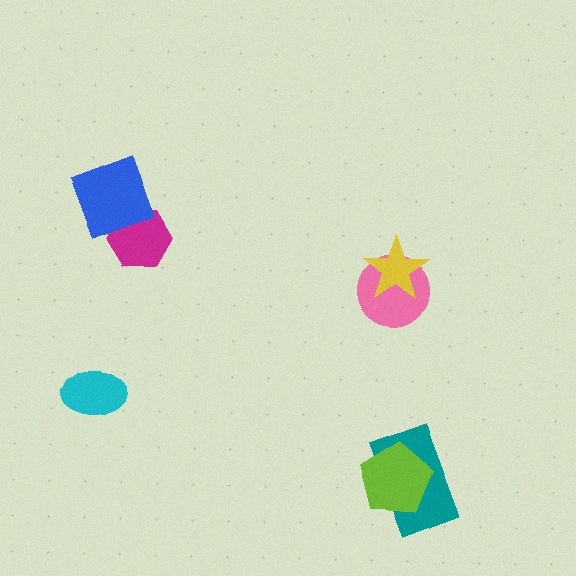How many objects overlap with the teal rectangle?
1 object overlaps with the teal rectangle.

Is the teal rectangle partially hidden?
Yes, it is partially covered by another shape.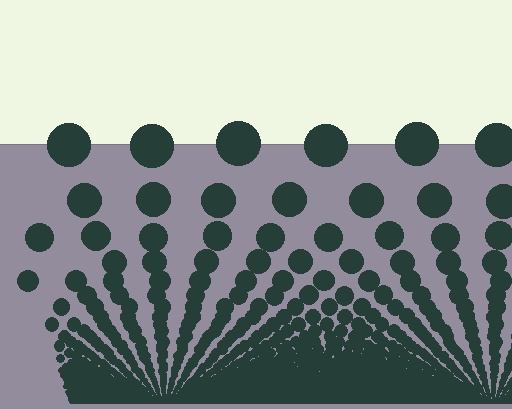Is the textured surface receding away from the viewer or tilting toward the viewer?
The surface appears to tilt toward the viewer. Texture elements get larger and sparser toward the top.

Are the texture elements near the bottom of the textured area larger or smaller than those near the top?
Smaller. The gradient is inverted — elements near the bottom are smaller and denser.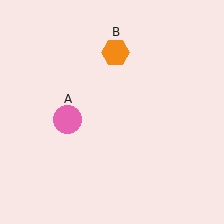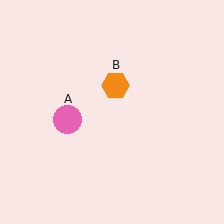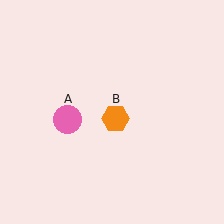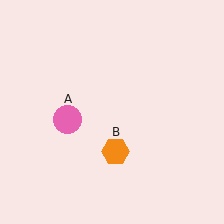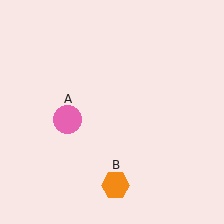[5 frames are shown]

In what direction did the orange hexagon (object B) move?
The orange hexagon (object B) moved down.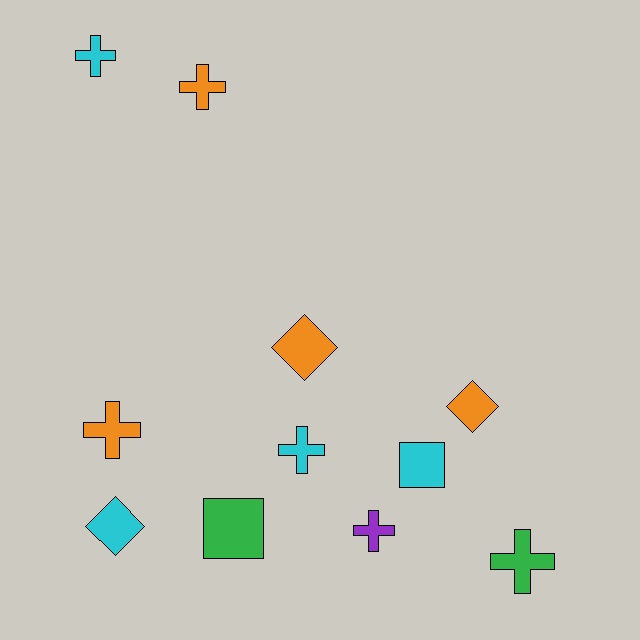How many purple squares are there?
There are no purple squares.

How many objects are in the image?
There are 11 objects.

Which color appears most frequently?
Orange, with 4 objects.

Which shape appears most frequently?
Cross, with 6 objects.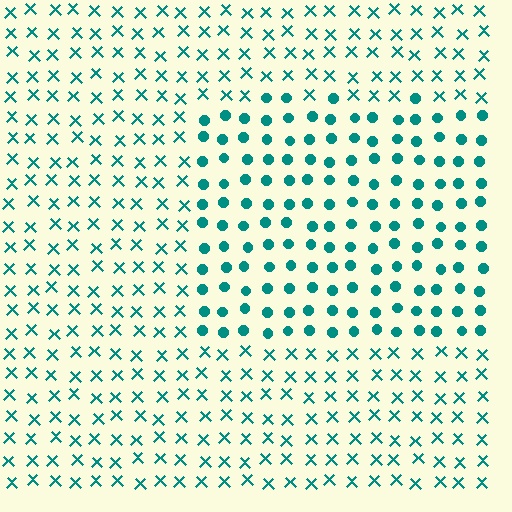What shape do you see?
I see a rectangle.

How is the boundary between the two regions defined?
The boundary is defined by a change in element shape: circles inside vs. X marks outside. All elements share the same color and spacing.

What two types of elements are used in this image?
The image uses circles inside the rectangle region and X marks outside it.